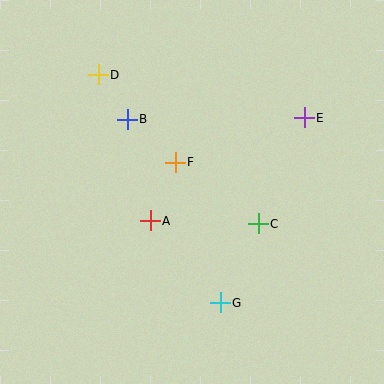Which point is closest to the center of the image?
Point F at (175, 162) is closest to the center.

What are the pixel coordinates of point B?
Point B is at (127, 119).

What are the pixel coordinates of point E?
Point E is at (304, 118).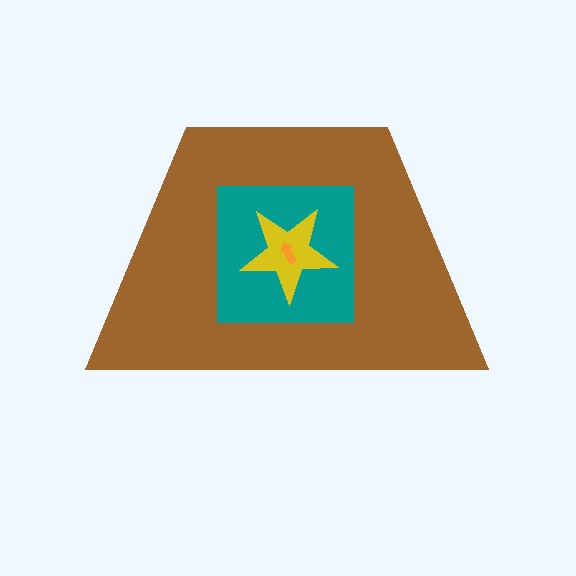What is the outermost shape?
The brown trapezoid.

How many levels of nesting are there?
4.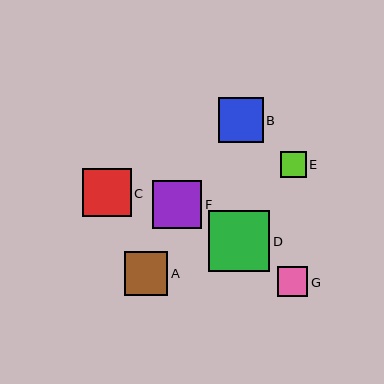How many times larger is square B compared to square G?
Square B is approximately 1.5 times the size of square G.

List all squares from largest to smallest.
From largest to smallest: D, C, F, B, A, G, E.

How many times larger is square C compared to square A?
Square C is approximately 1.1 times the size of square A.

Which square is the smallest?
Square E is the smallest with a size of approximately 26 pixels.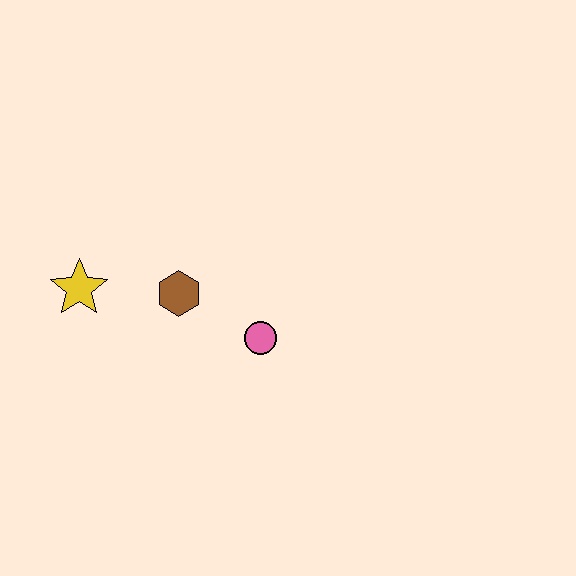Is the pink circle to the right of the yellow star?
Yes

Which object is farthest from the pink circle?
The yellow star is farthest from the pink circle.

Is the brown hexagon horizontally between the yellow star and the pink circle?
Yes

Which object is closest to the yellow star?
The brown hexagon is closest to the yellow star.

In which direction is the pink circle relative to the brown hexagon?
The pink circle is to the right of the brown hexagon.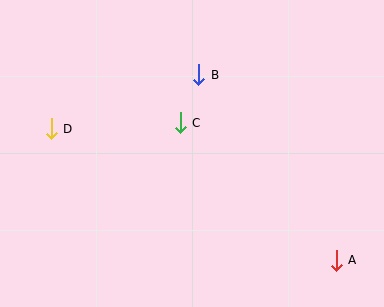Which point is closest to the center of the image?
Point C at (180, 123) is closest to the center.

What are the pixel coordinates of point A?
Point A is at (336, 260).